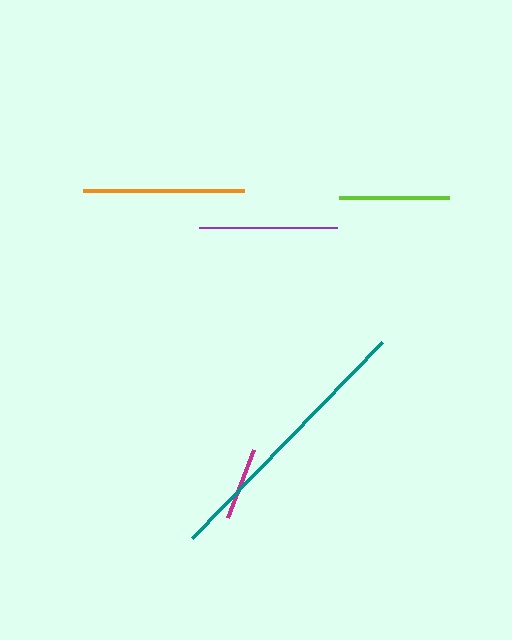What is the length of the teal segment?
The teal segment is approximately 274 pixels long.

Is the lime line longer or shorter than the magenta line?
The lime line is longer than the magenta line.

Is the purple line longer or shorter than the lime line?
The purple line is longer than the lime line.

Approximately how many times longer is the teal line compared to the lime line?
The teal line is approximately 2.5 times the length of the lime line.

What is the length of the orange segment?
The orange segment is approximately 161 pixels long.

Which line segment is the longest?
The teal line is the longest at approximately 274 pixels.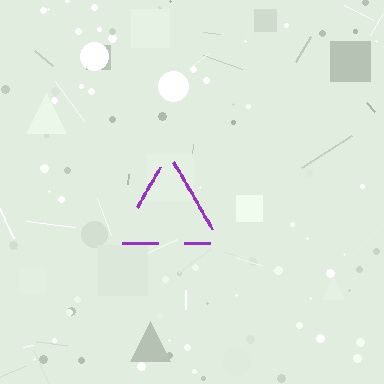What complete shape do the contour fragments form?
The contour fragments form a triangle.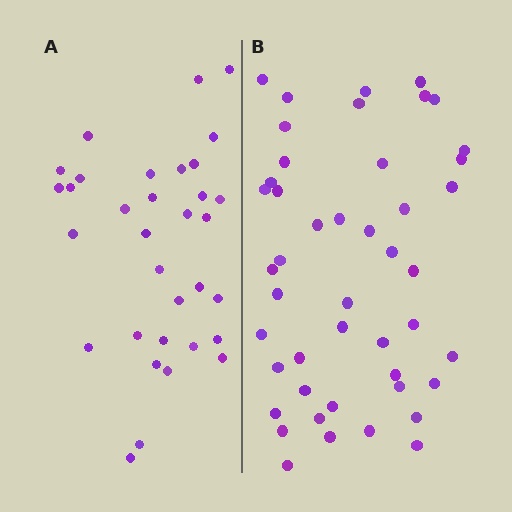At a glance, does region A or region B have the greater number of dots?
Region B (the right region) has more dots.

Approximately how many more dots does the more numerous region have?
Region B has approximately 15 more dots than region A.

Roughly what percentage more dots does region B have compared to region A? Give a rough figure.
About 40% more.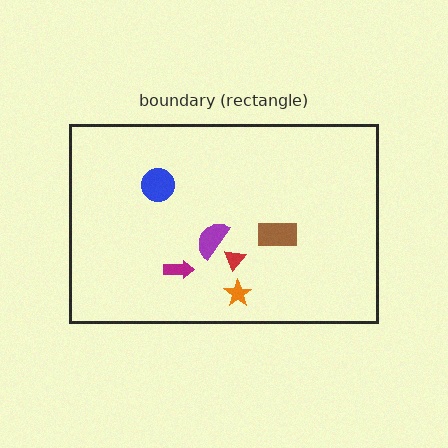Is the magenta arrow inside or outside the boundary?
Inside.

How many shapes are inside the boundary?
6 inside, 0 outside.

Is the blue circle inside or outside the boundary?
Inside.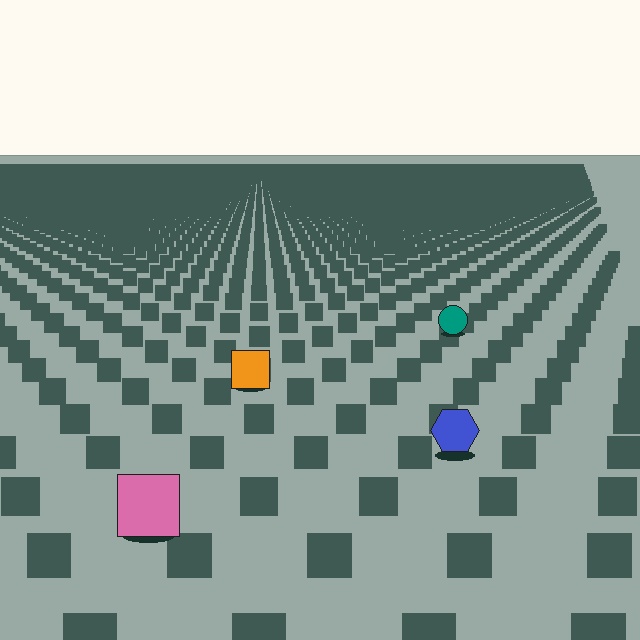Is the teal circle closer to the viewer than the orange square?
No. The orange square is closer — you can tell from the texture gradient: the ground texture is coarser near it.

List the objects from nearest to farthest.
From nearest to farthest: the pink square, the blue hexagon, the orange square, the teal circle.